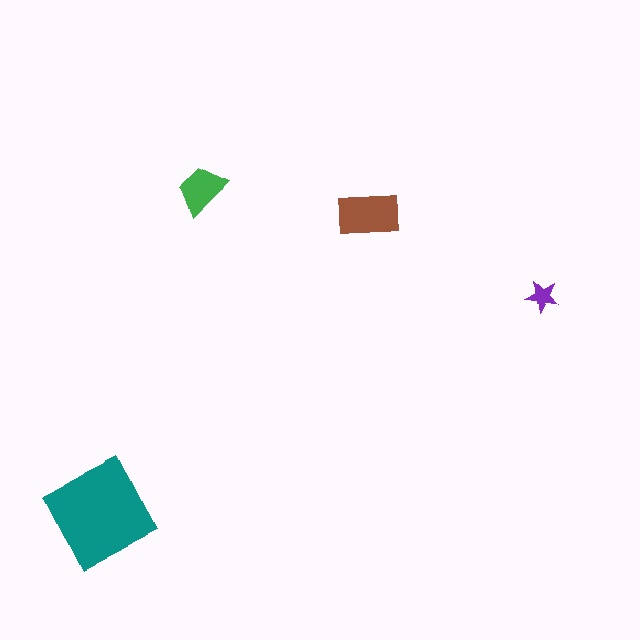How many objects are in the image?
There are 4 objects in the image.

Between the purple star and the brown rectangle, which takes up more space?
The brown rectangle.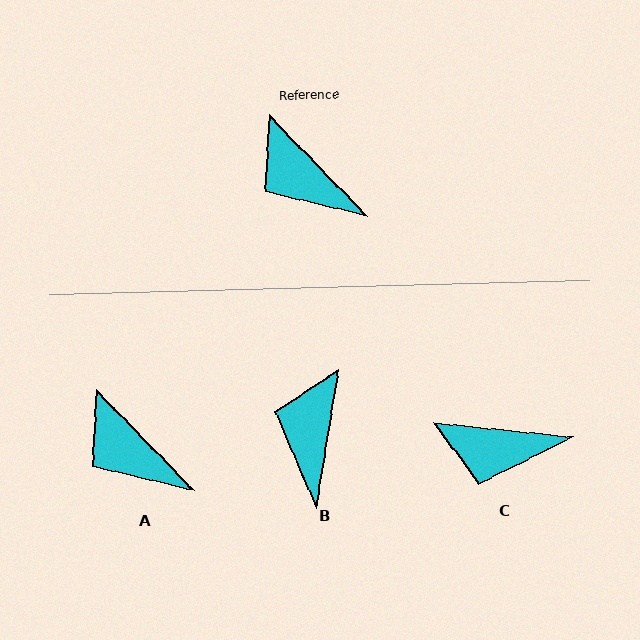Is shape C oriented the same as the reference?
No, it is off by about 40 degrees.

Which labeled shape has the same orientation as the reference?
A.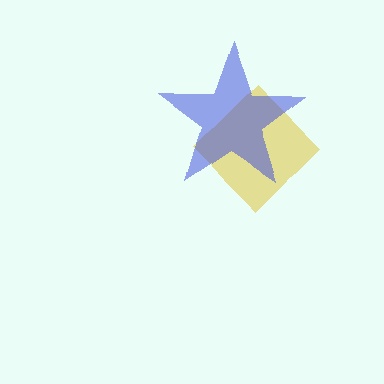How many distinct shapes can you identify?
There are 2 distinct shapes: a yellow diamond, a blue star.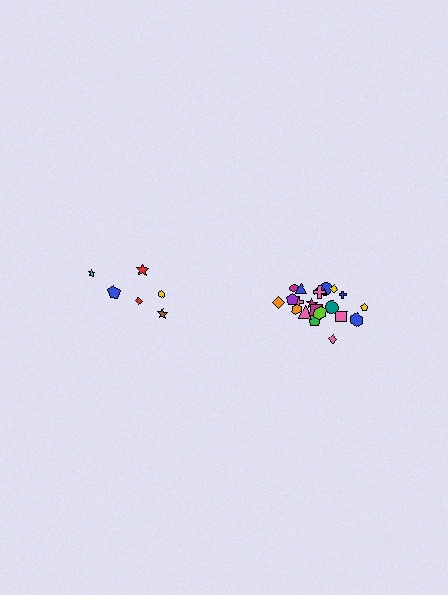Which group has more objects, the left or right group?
The right group.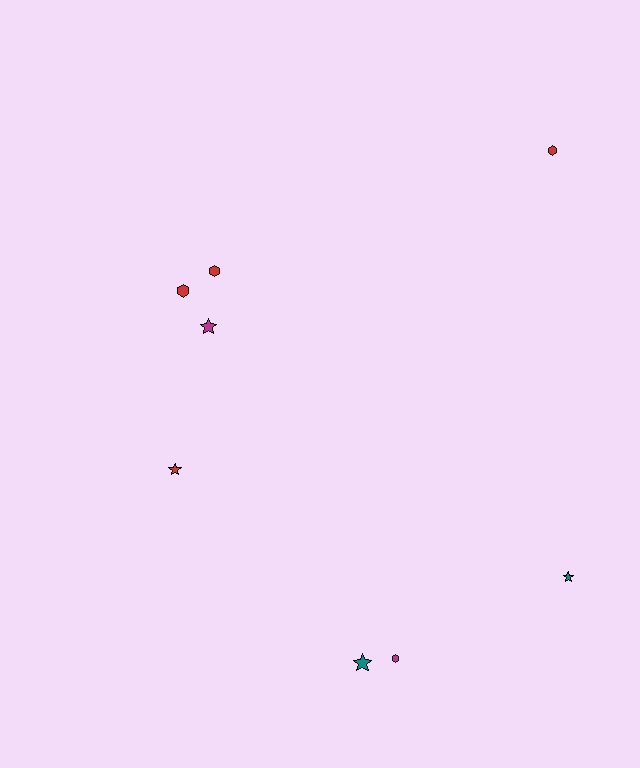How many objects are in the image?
There are 8 objects.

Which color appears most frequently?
Red, with 4 objects.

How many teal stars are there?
There are 2 teal stars.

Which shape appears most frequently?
Hexagon, with 4 objects.